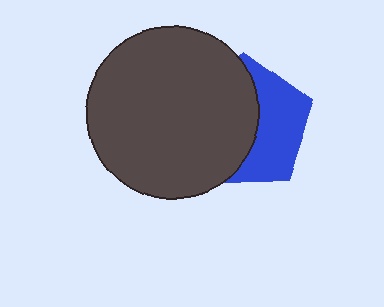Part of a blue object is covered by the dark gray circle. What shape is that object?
It is a pentagon.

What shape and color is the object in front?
The object in front is a dark gray circle.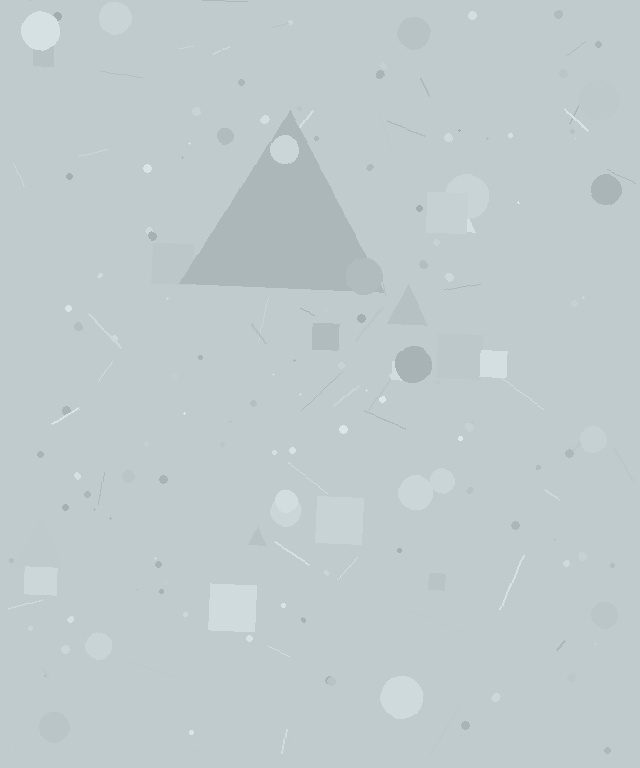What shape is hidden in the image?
A triangle is hidden in the image.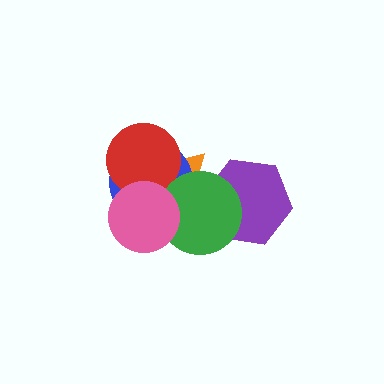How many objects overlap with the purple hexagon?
1 object overlaps with the purple hexagon.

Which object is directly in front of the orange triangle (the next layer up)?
The blue circle is directly in front of the orange triangle.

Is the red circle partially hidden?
Yes, it is partially covered by another shape.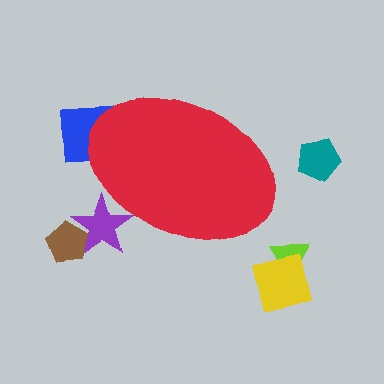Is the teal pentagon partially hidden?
No, the teal pentagon is fully visible.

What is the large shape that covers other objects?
A red ellipse.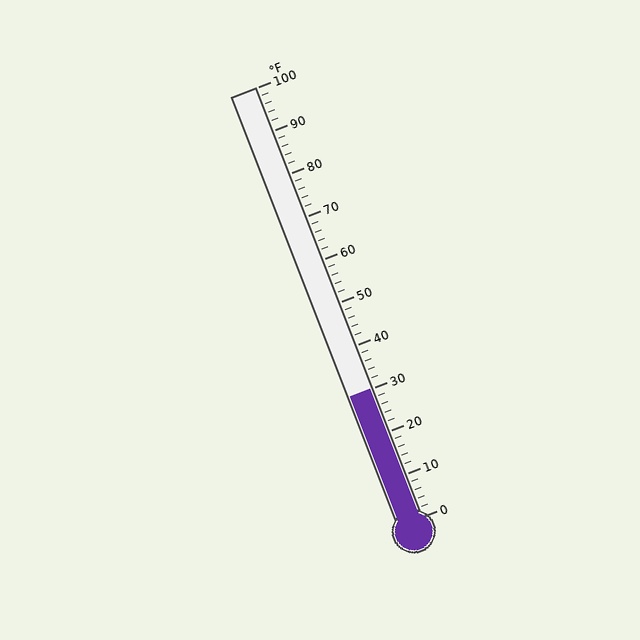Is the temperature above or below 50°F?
The temperature is below 50°F.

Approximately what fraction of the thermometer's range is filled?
The thermometer is filled to approximately 30% of its range.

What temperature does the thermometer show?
The thermometer shows approximately 30°F.